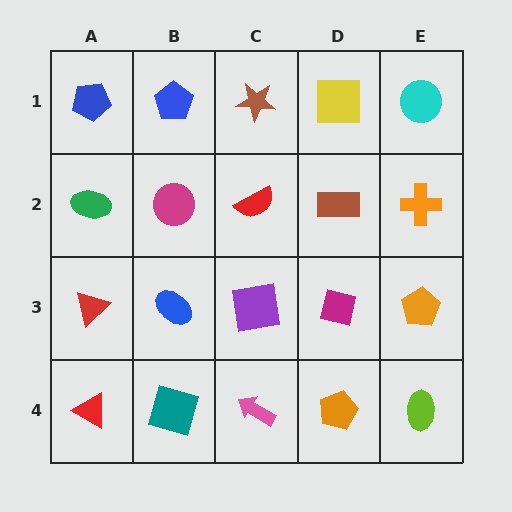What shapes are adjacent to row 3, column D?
A brown rectangle (row 2, column D), an orange pentagon (row 4, column D), a purple square (row 3, column C), an orange pentagon (row 3, column E).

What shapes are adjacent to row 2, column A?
A blue pentagon (row 1, column A), a red triangle (row 3, column A), a magenta circle (row 2, column B).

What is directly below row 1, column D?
A brown rectangle.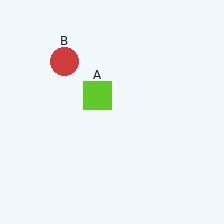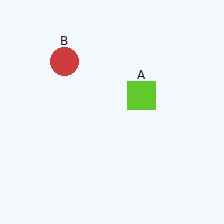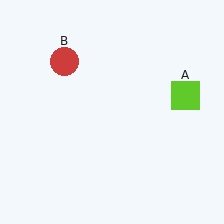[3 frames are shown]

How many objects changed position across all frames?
1 object changed position: lime square (object A).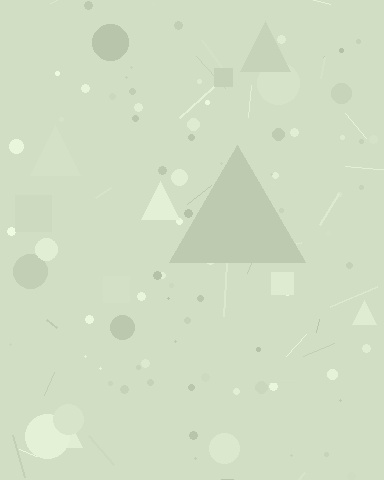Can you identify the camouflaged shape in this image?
The camouflaged shape is a triangle.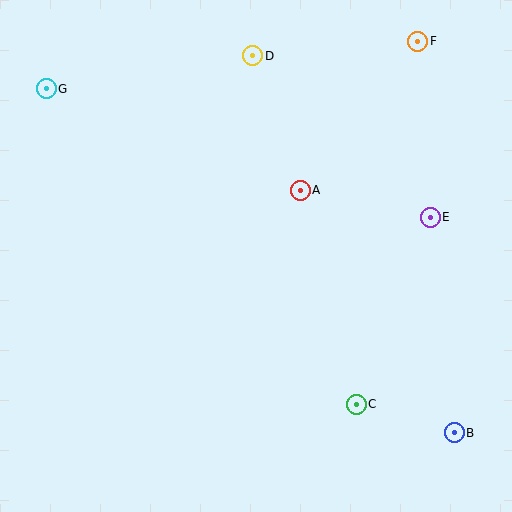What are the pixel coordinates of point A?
Point A is at (300, 190).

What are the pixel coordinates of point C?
Point C is at (356, 404).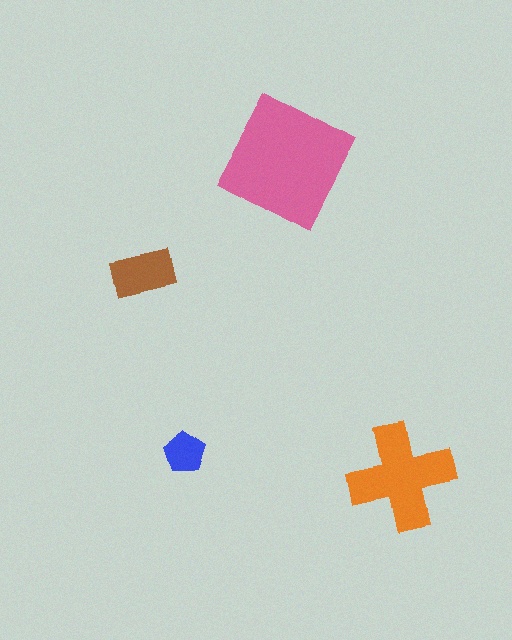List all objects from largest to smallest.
The pink square, the orange cross, the brown rectangle, the blue pentagon.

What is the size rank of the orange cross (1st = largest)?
2nd.